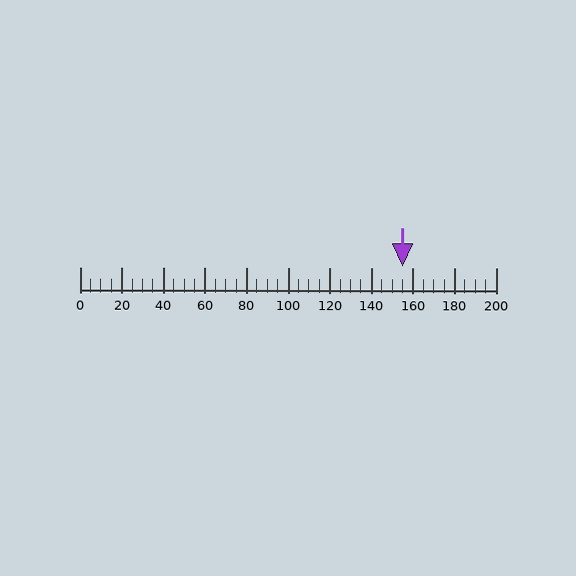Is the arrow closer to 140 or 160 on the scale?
The arrow is closer to 160.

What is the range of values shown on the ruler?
The ruler shows values from 0 to 200.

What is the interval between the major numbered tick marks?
The major tick marks are spaced 20 units apart.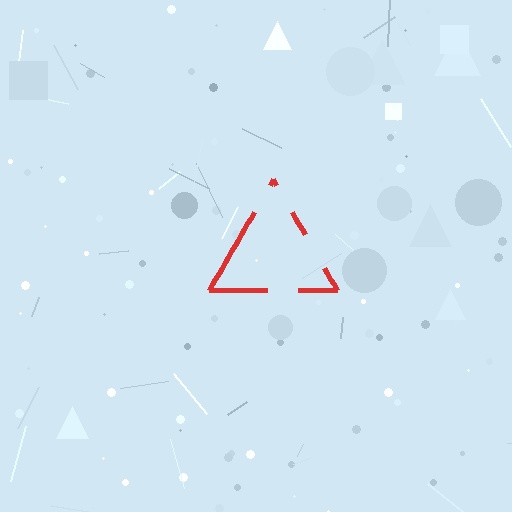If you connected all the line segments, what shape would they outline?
They would outline a triangle.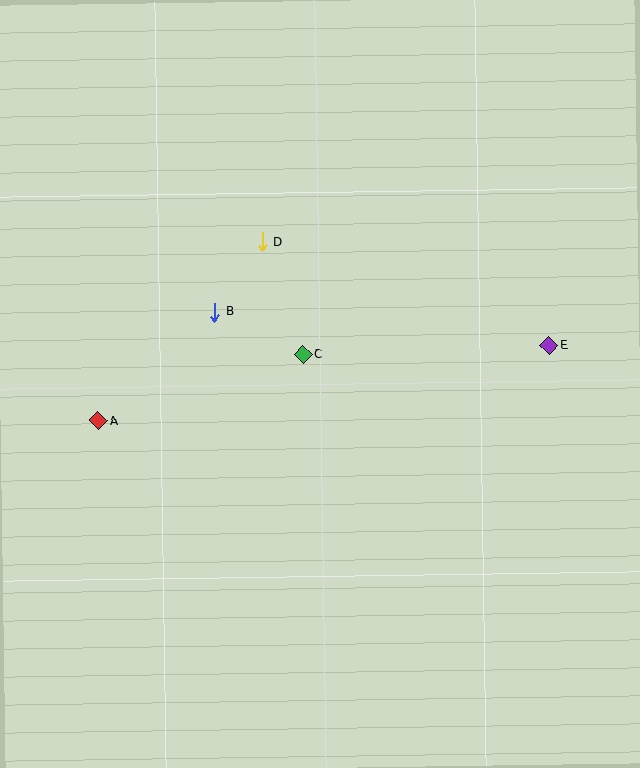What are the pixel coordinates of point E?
Point E is at (549, 345).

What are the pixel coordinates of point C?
Point C is at (303, 355).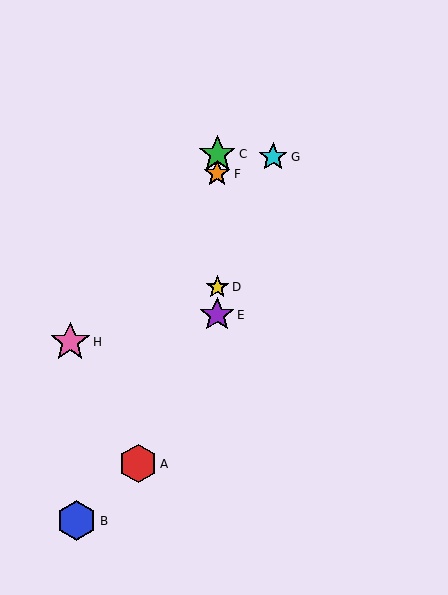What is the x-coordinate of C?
Object C is at x≈217.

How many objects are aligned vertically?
4 objects (C, D, E, F) are aligned vertically.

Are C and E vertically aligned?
Yes, both are at x≈217.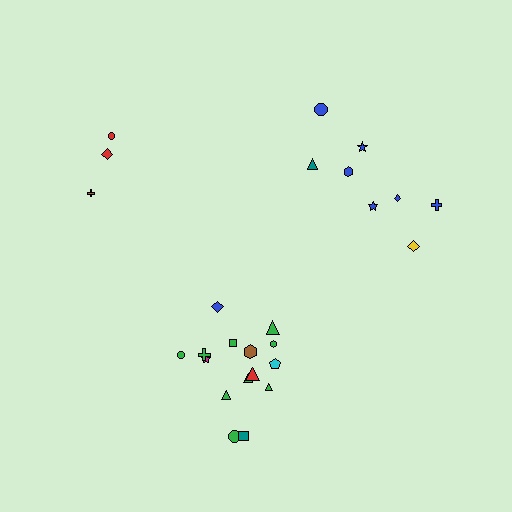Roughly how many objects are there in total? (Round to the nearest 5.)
Roughly 25 objects in total.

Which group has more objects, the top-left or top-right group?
The top-right group.